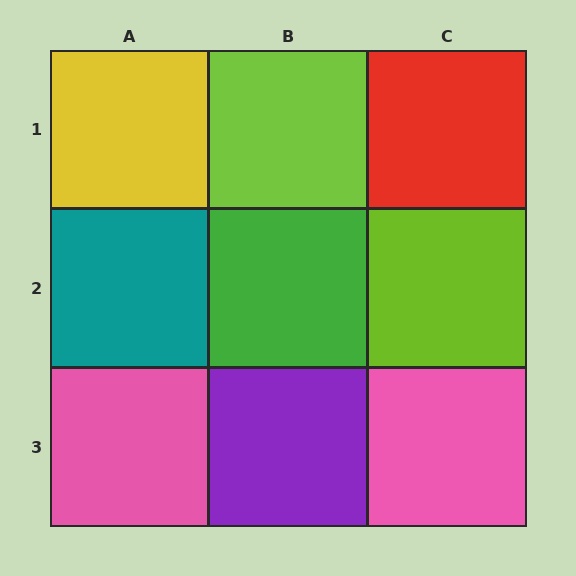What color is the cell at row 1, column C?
Red.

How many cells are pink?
2 cells are pink.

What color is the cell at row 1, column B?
Lime.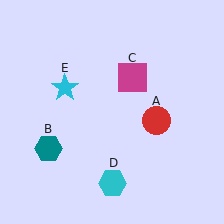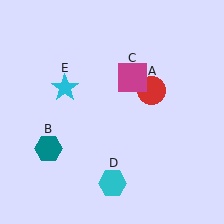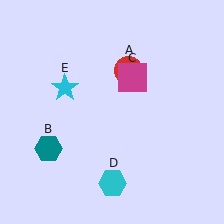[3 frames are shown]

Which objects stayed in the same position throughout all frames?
Teal hexagon (object B) and magenta square (object C) and cyan hexagon (object D) and cyan star (object E) remained stationary.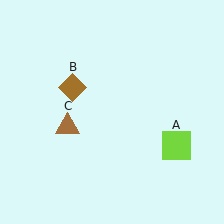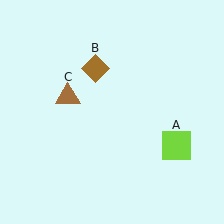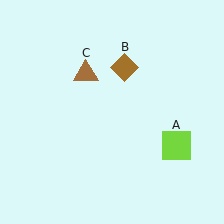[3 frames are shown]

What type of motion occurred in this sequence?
The brown diamond (object B), brown triangle (object C) rotated clockwise around the center of the scene.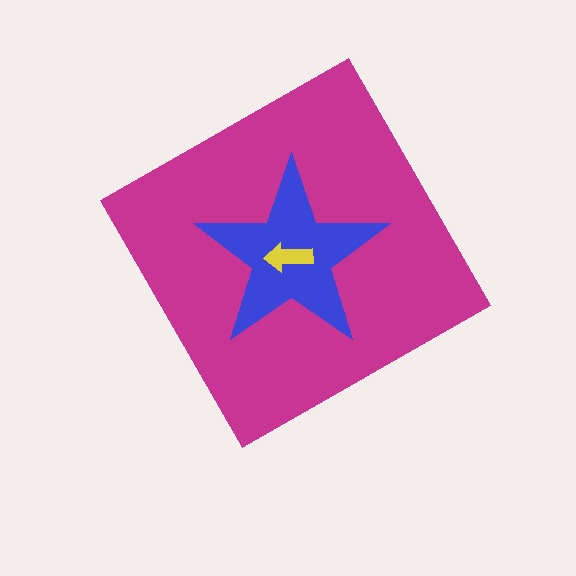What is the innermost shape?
The yellow arrow.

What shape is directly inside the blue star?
The yellow arrow.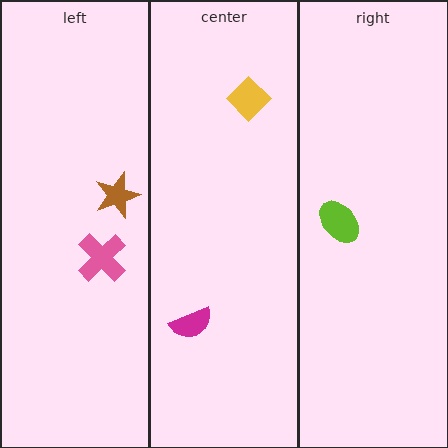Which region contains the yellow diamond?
The center region.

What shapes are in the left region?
The pink cross, the brown star.